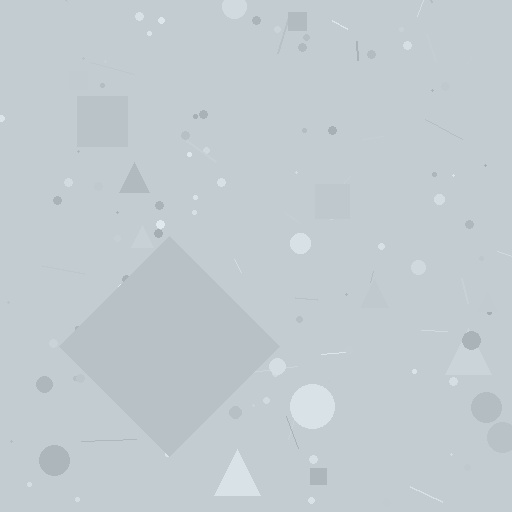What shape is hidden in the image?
A diamond is hidden in the image.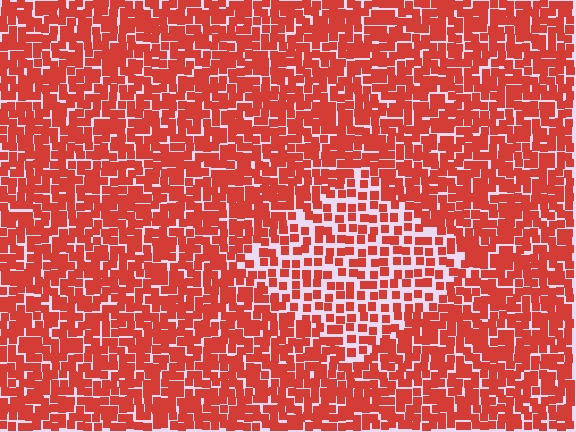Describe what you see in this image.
The image contains small red elements arranged at two different densities. A diamond-shaped region is visible where the elements are less densely packed than the surrounding area.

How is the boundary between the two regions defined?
The boundary is defined by a change in element density (approximately 1.8x ratio). All elements are the same color, size, and shape.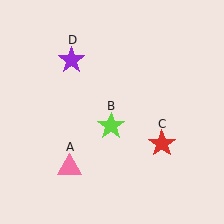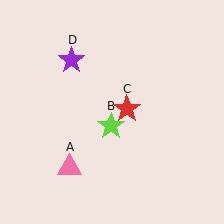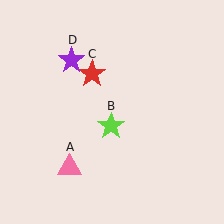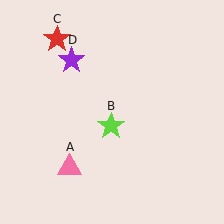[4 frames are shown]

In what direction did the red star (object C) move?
The red star (object C) moved up and to the left.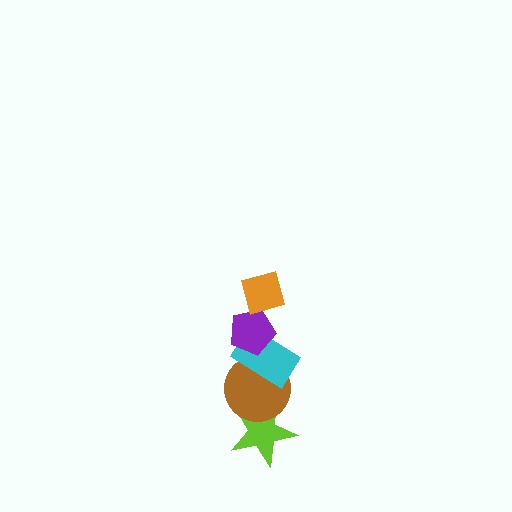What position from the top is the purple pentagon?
The purple pentagon is 2nd from the top.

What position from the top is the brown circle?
The brown circle is 4th from the top.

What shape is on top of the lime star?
The brown circle is on top of the lime star.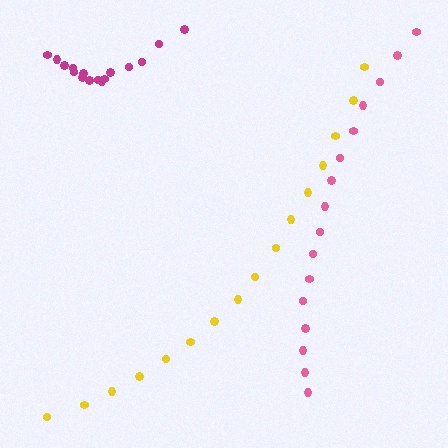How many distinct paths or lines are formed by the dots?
There are 3 distinct paths.